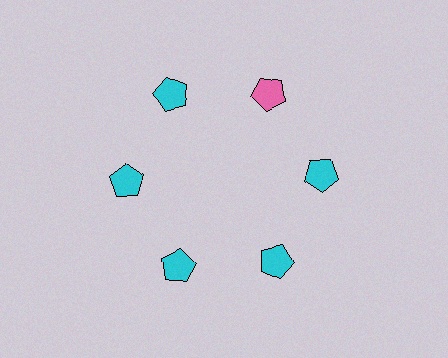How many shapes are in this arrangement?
There are 6 shapes arranged in a ring pattern.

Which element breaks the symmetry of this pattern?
The pink pentagon at roughly the 1 o'clock position breaks the symmetry. All other shapes are cyan pentagons.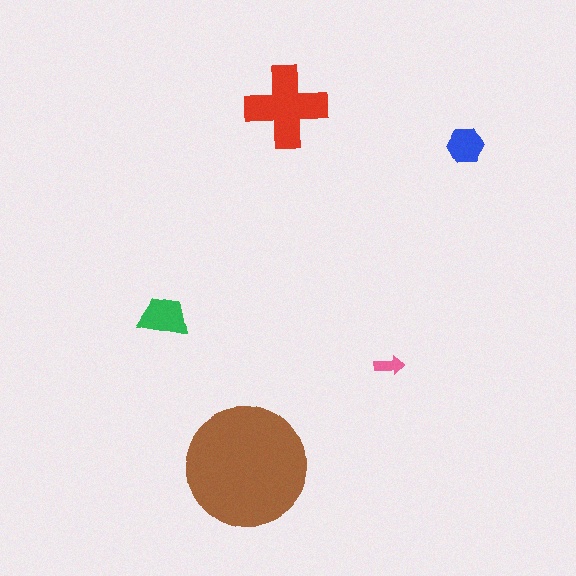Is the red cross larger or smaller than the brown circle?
Smaller.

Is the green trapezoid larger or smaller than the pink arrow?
Larger.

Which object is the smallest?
The pink arrow.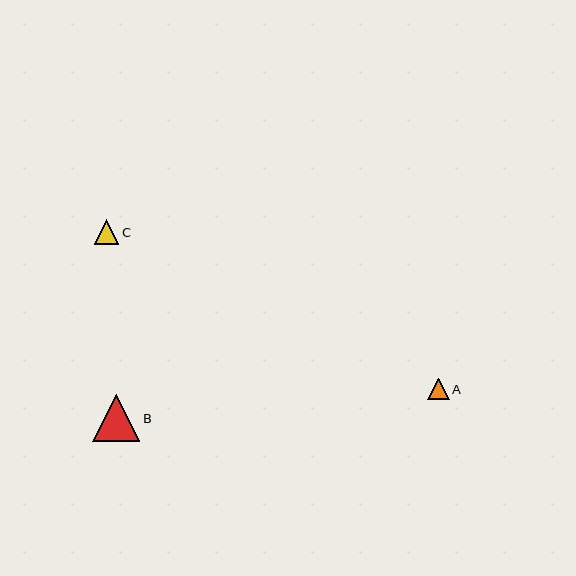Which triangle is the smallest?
Triangle A is the smallest with a size of approximately 22 pixels.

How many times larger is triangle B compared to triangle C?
Triangle B is approximately 1.9 times the size of triangle C.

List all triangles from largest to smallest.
From largest to smallest: B, C, A.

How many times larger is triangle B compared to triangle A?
Triangle B is approximately 2.2 times the size of triangle A.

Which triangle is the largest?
Triangle B is the largest with a size of approximately 47 pixels.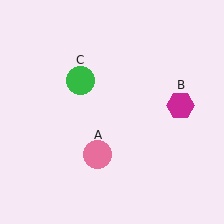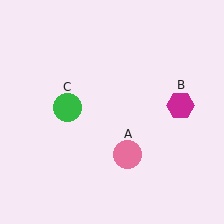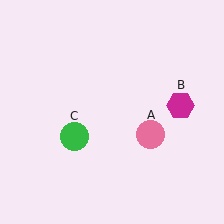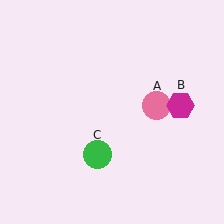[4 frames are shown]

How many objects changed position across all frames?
2 objects changed position: pink circle (object A), green circle (object C).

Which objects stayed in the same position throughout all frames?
Magenta hexagon (object B) remained stationary.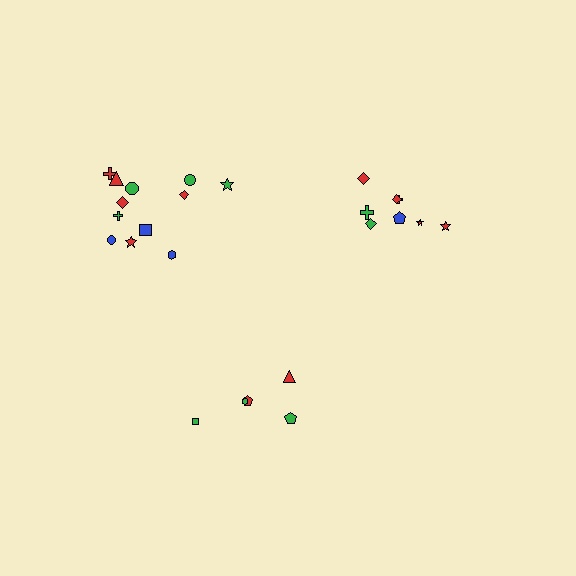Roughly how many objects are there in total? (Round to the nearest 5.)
Roughly 25 objects in total.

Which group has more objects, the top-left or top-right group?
The top-left group.